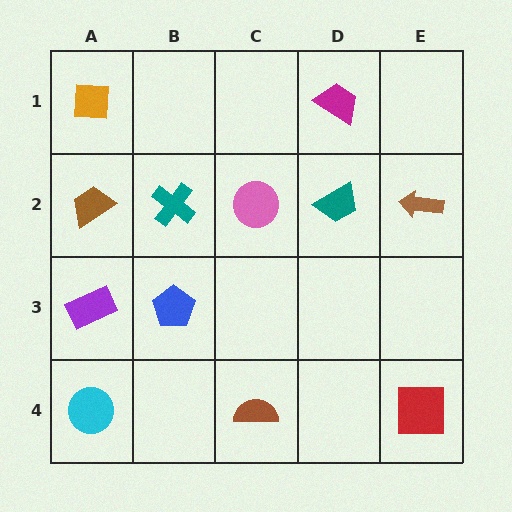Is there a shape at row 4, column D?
No, that cell is empty.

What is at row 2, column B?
A teal cross.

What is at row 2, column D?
A teal trapezoid.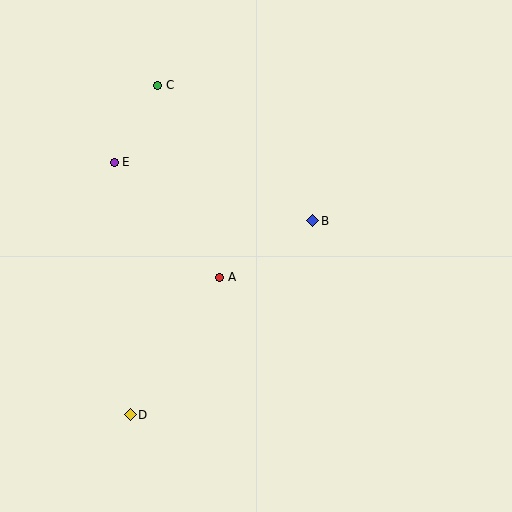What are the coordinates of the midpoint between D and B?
The midpoint between D and B is at (222, 318).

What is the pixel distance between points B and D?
The distance between B and D is 266 pixels.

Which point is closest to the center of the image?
Point A at (220, 277) is closest to the center.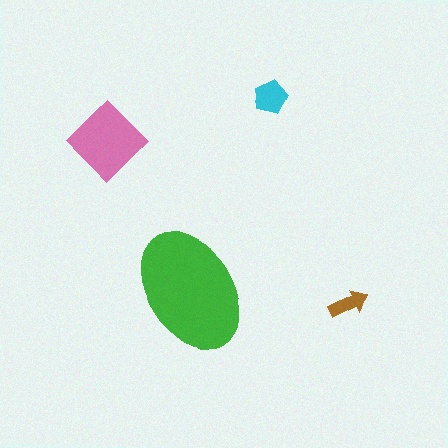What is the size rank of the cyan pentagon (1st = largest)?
3rd.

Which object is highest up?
The cyan pentagon is topmost.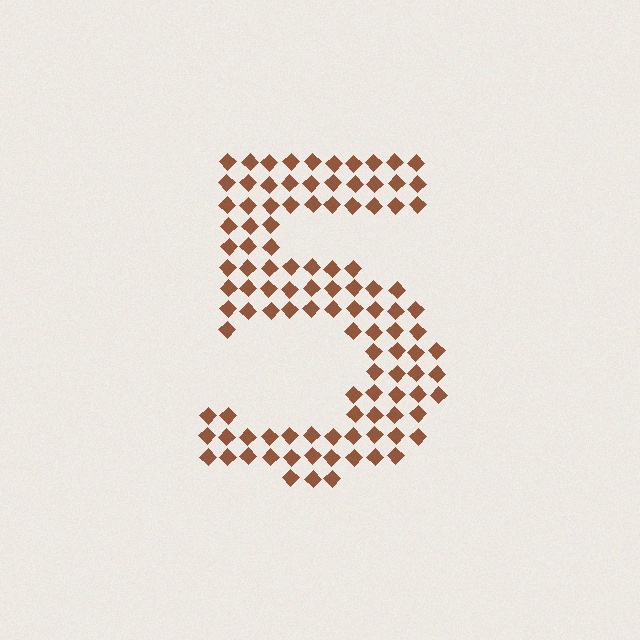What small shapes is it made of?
It is made of small diamonds.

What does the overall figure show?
The overall figure shows the digit 5.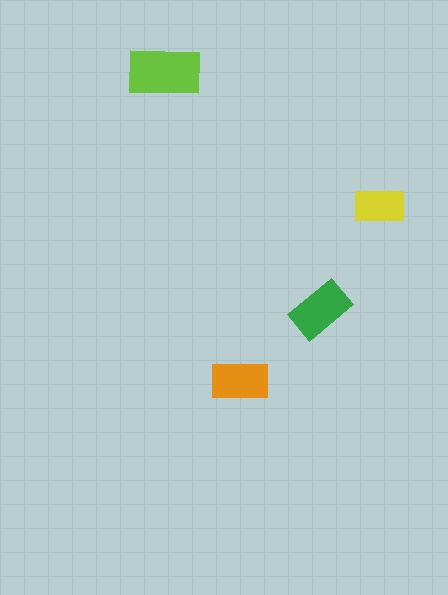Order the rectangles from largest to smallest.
the lime one, the green one, the orange one, the yellow one.